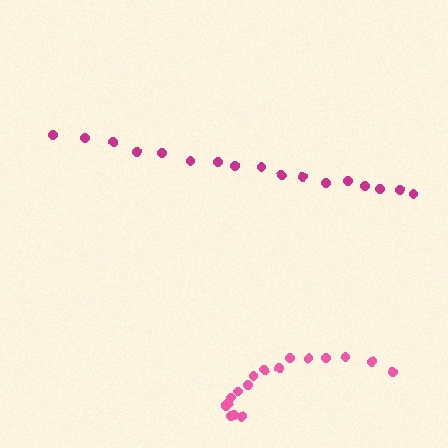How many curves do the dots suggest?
There are 2 distinct paths.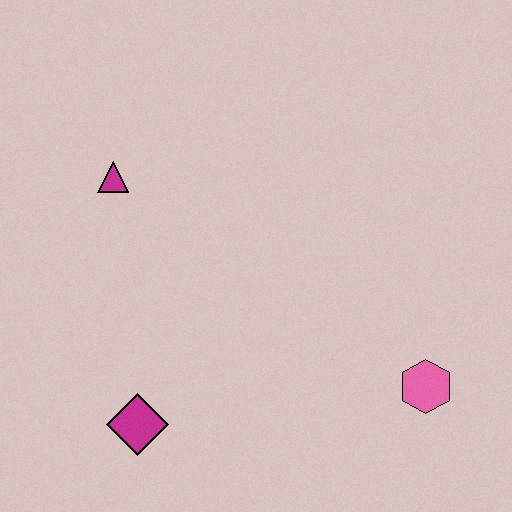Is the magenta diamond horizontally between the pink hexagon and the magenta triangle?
Yes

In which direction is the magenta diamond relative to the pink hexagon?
The magenta diamond is to the left of the pink hexagon.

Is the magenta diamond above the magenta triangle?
No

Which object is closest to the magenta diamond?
The magenta triangle is closest to the magenta diamond.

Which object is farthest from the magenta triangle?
The pink hexagon is farthest from the magenta triangle.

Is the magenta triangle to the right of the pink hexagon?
No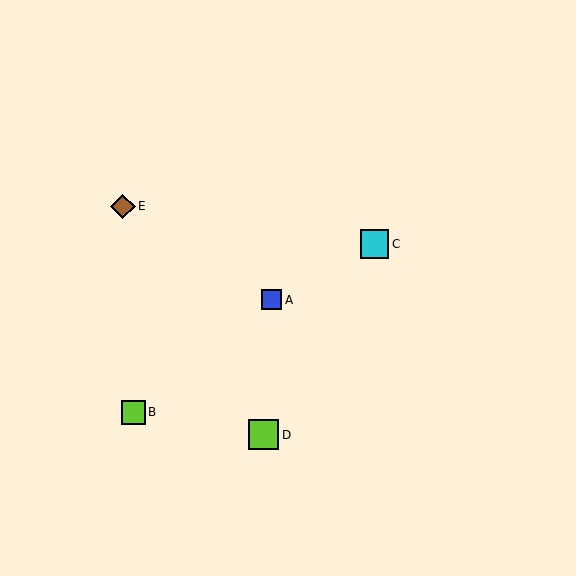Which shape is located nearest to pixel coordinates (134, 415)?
The lime square (labeled B) at (133, 412) is nearest to that location.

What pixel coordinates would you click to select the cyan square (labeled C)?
Click at (375, 244) to select the cyan square C.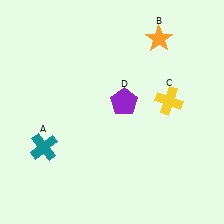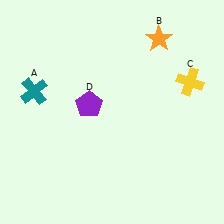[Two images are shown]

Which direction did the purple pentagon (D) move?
The purple pentagon (D) moved left.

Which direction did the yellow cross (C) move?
The yellow cross (C) moved right.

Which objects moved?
The objects that moved are: the teal cross (A), the yellow cross (C), the purple pentagon (D).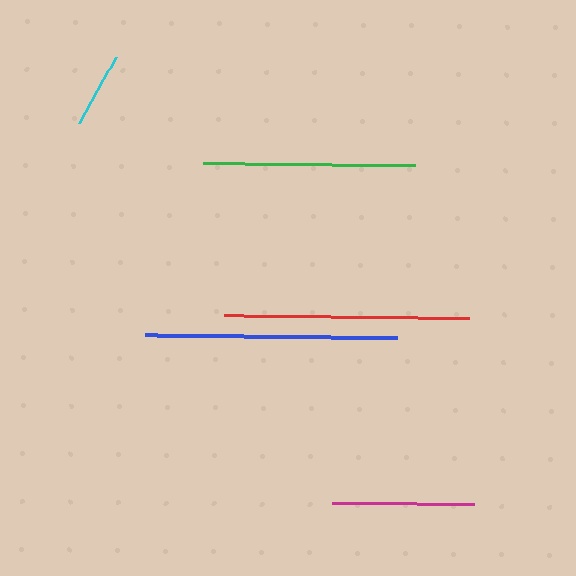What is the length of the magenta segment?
The magenta segment is approximately 142 pixels long.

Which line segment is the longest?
The blue line is the longest at approximately 251 pixels.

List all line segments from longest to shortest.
From longest to shortest: blue, red, green, magenta, cyan.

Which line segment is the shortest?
The cyan line is the shortest at approximately 75 pixels.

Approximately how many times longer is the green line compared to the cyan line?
The green line is approximately 2.8 times the length of the cyan line.